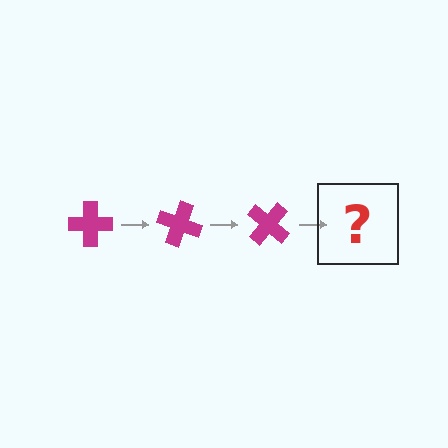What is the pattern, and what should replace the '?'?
The pattern is that the cross rotates 20 degrees each step. The '?' should be a magenta cross rotated 60 degrees.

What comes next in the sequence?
The next element should be a magenta cross rotated 60 degrees.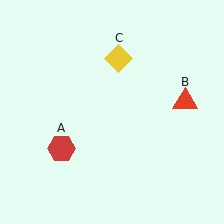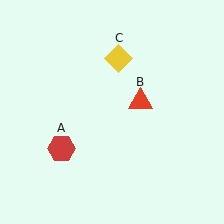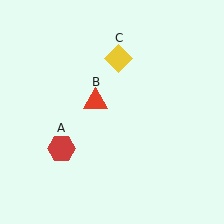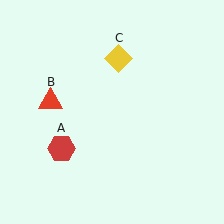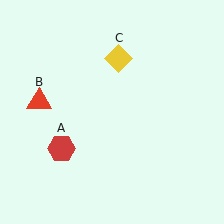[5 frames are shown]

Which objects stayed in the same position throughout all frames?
Red hexagon (object A) and yellow diamond (object C) remained stationary.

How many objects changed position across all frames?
1 object changed position: red triangle (object B).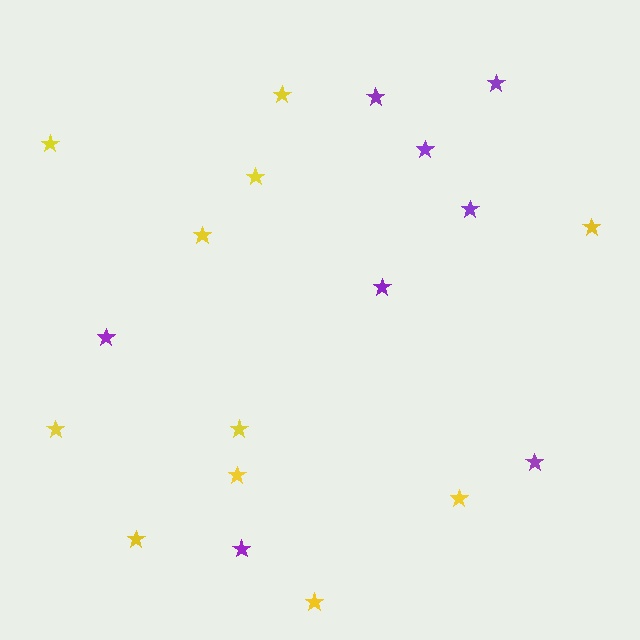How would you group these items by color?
There are 2 groups: one group of purple stars (8) and one group of yellow stars (11).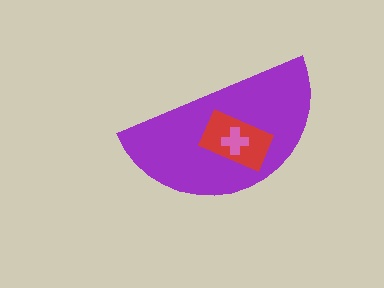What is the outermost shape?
The purple semicircle.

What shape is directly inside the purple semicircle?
The red rectangle.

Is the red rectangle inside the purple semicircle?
Yes.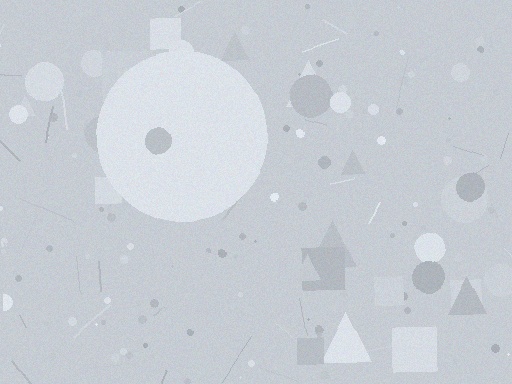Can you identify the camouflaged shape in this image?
The camouflaged shape is a circle.